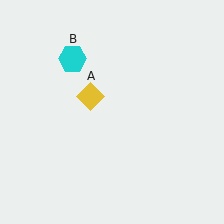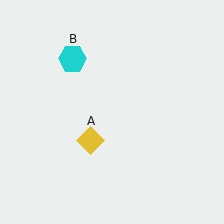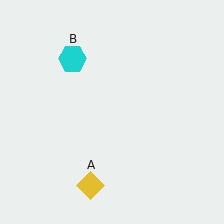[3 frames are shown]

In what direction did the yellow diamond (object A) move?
The yellow diamond (object A) moved down.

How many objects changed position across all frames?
1 object changed position: yellow diamond (object A).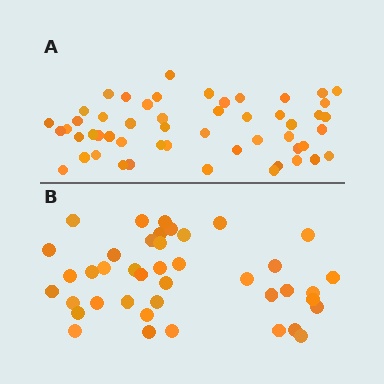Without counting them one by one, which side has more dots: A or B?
Region A (the top region) has more dots.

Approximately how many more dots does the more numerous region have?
Region A has roughly 12 or so more dots than region B.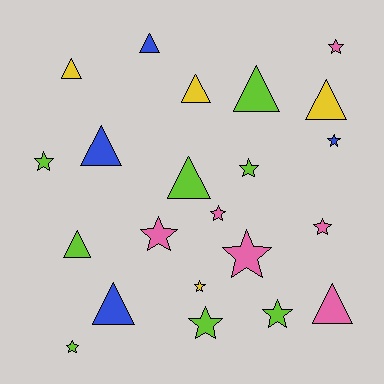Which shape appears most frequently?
Star, with 12 objects.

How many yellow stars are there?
There is 1 yellow star.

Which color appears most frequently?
Lime, with 8 objects.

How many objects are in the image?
There are 22 objects.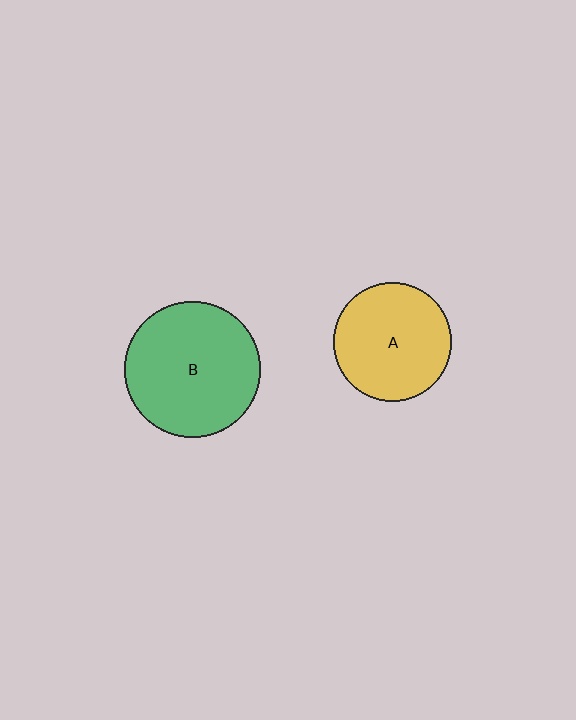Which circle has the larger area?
Circle B (green).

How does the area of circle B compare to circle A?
Approximately 1.3 times.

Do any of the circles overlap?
No, none of the circles overlap.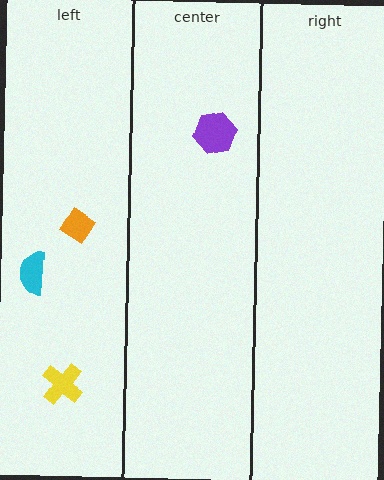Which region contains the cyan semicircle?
The left region.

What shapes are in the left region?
The cyan semicircle, the yellow cross, the orange diamond.